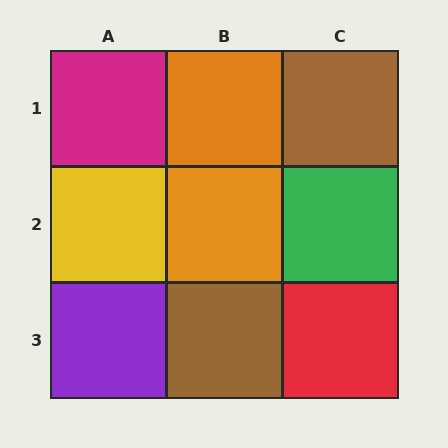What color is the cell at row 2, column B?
Orange.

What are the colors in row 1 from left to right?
Magenta, orange, brown.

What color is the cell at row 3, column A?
Purple.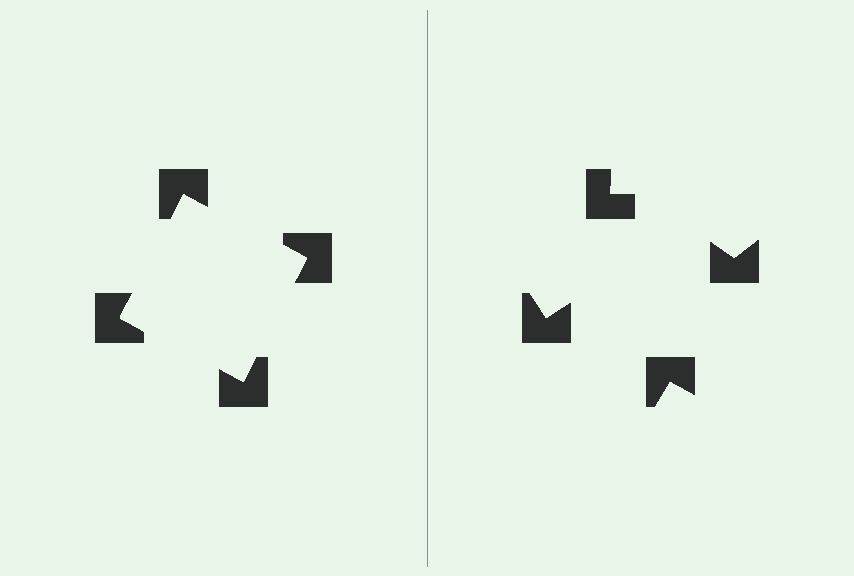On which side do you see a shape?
An illusory square appears on the left side. On the right side the wedge cuts are rotated, so no coherent shape forms.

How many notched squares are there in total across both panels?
8 — 4 on each side.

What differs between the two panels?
The notched squares are positioned identically on both sides; only the wedge orientations differ. On the left they align to a square; on the right they are misaligned.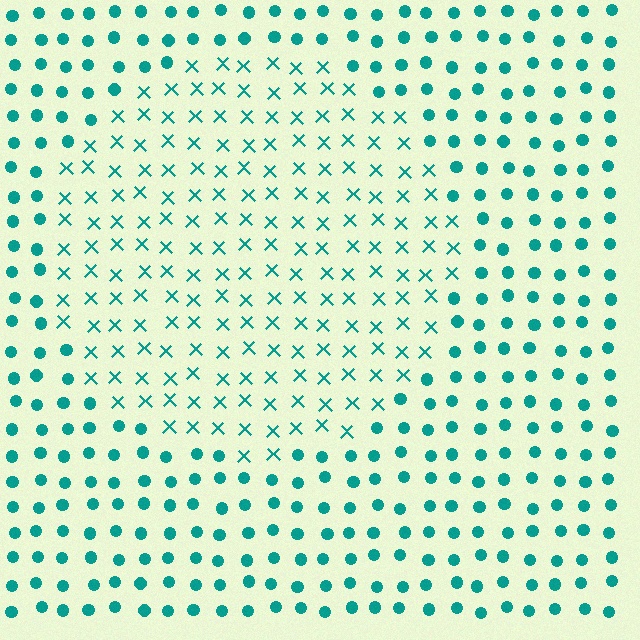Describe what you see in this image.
The image is filled with small teal elements arranged in a uniform grid. A circle-shaped region contains X marks, while the surrounding area contains circles. The boundary is defined purely by the change in element shape.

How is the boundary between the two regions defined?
The boundary is defined by a change in element shape: X marks inside vs. circles outside. All elements share the same color and spacing.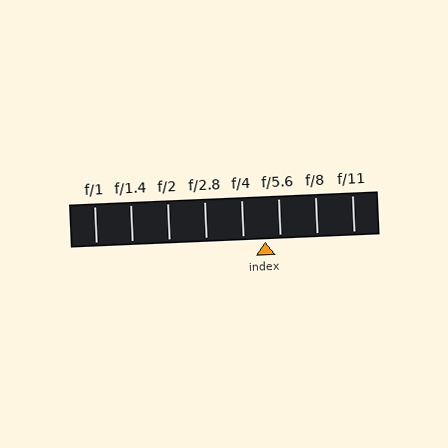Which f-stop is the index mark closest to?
The index mark is closest to f/5.6.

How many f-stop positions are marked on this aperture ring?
There are 8 f-stop positions marked.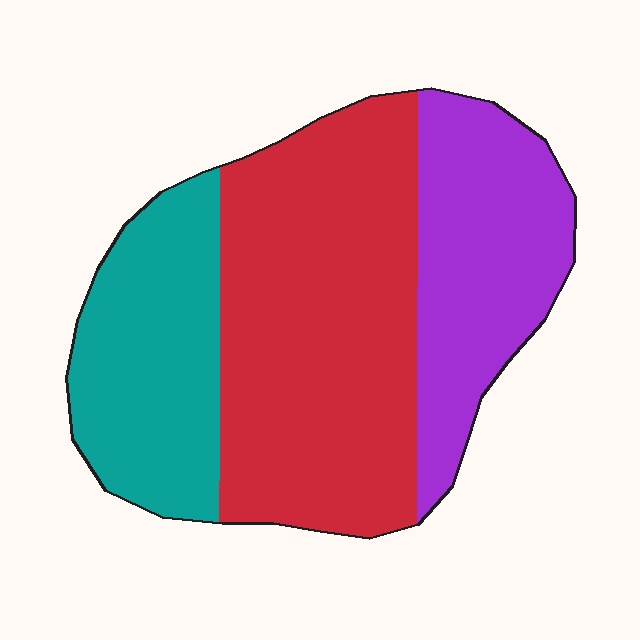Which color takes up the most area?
Red, at roughly 50%.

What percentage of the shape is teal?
Teal takes up between a sixth and a third of the shape.